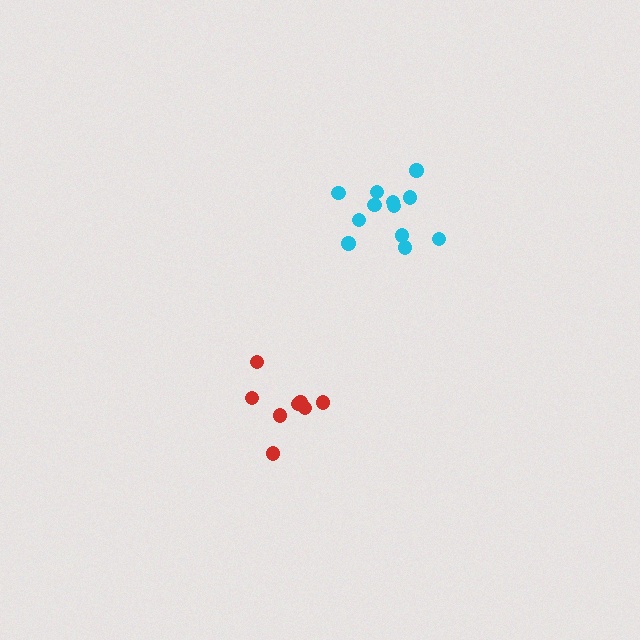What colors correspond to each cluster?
The clusters are colored: red, cyan.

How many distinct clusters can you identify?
There are 2 distinct clusters.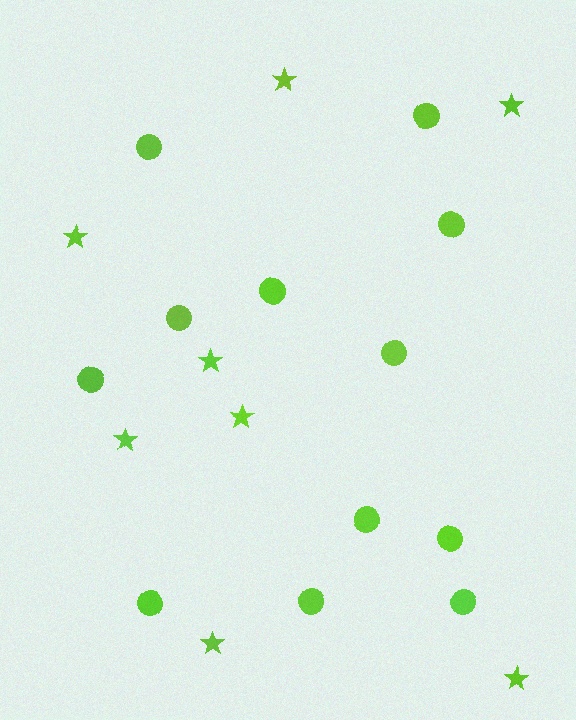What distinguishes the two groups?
There are 2 groups: one group of stars (8) and one group of circles (12).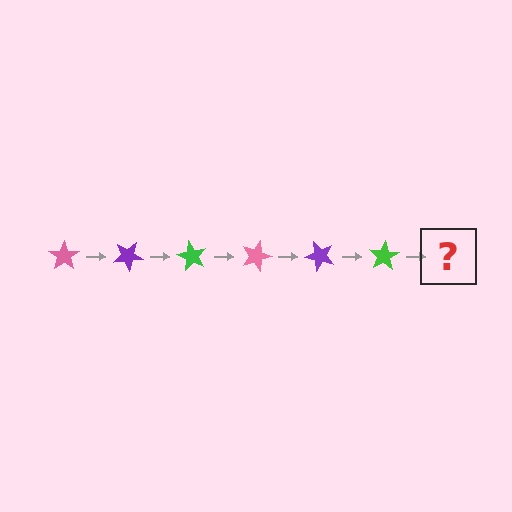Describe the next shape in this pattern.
It should be a pink star, rotated 180 degrees from the start.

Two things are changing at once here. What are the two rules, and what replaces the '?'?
The two rules are that it rotates 30 degrees each step and the color cycles through pink, purple, and green. The '?' should be a pink star, rotated 180 degrees from the start.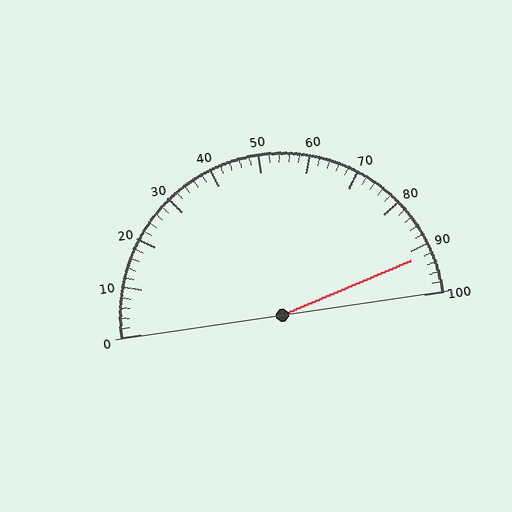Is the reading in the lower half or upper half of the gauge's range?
The reading is in the upper half of the range (0 to 100).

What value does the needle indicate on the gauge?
The needle indicates approximately 92.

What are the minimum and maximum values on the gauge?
The gauge ranges from 0 to 100.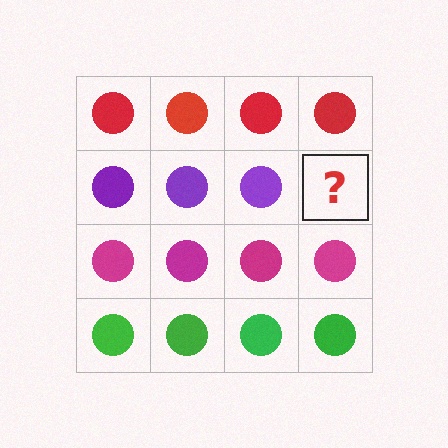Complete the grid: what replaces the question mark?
The question mark should be replaced with a purple circle.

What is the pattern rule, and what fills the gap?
The rule is that each row has a consistent color. The gap should be filled with a purple circle.